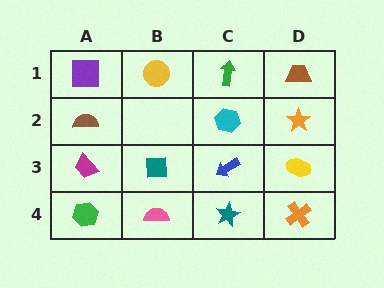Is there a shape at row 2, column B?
No, that cell is empty.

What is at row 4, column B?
A pink semicircle.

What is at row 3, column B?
A teal square.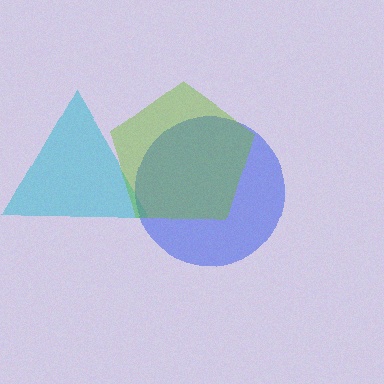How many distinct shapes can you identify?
There are 3 distinct shapes: a cyan triangle, a blue circle, a lime pentagon.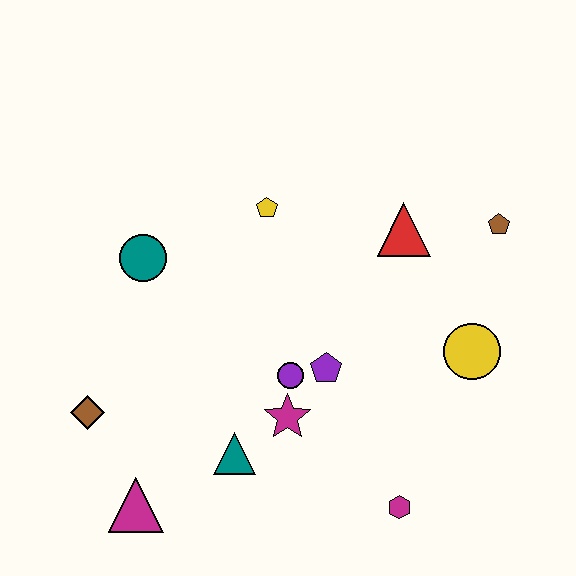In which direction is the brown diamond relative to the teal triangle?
The brown diamond is to the left of the teal triangle.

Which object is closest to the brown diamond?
The magenta triangle is closest to the brown diamond.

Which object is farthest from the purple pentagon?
The brown diamond is farthest from the purple pentagon.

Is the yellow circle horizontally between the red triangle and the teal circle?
No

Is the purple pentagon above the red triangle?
No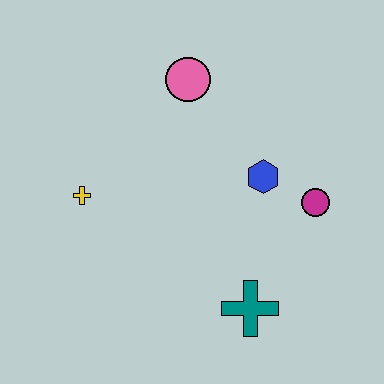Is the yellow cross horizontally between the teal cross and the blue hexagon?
No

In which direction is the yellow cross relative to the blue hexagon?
The yellow cross is to the left of the blue hexagon.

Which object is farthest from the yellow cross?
The magenta circle is farthest from the yellow cross.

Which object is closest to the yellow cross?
The pink circle is closest to the yellow cross.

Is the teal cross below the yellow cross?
Yes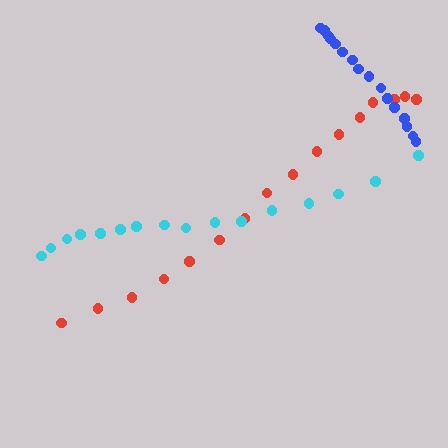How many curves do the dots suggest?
There are 3 distinct paths.